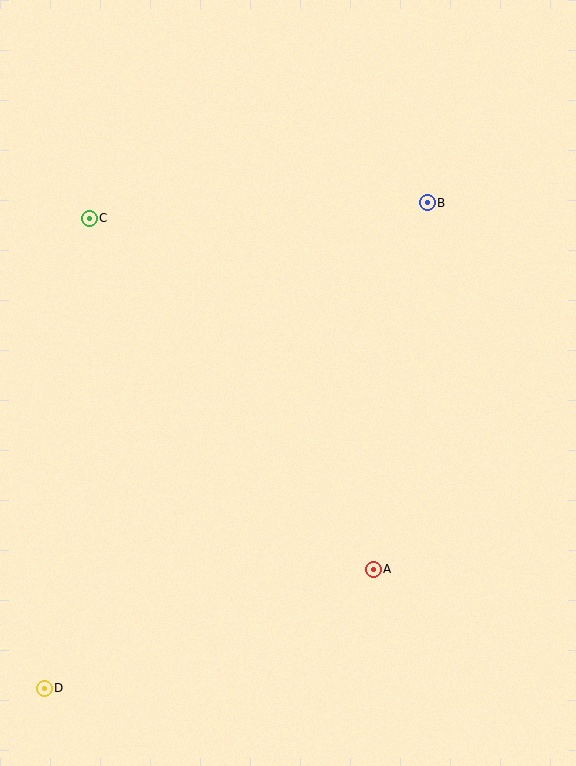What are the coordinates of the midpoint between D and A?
The midpoint between D and A is at (209, 629).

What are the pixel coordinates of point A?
Point A is at (373, 569).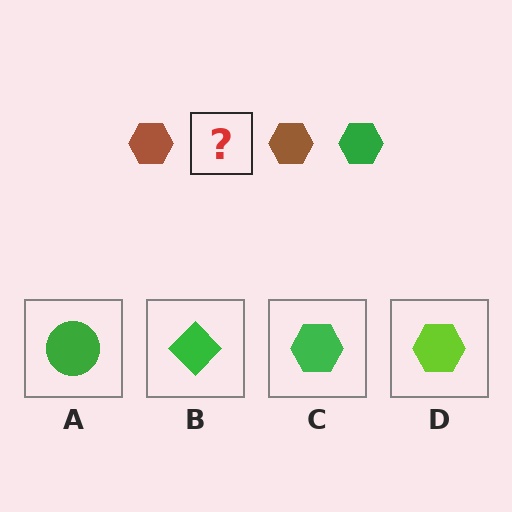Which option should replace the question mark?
Option C.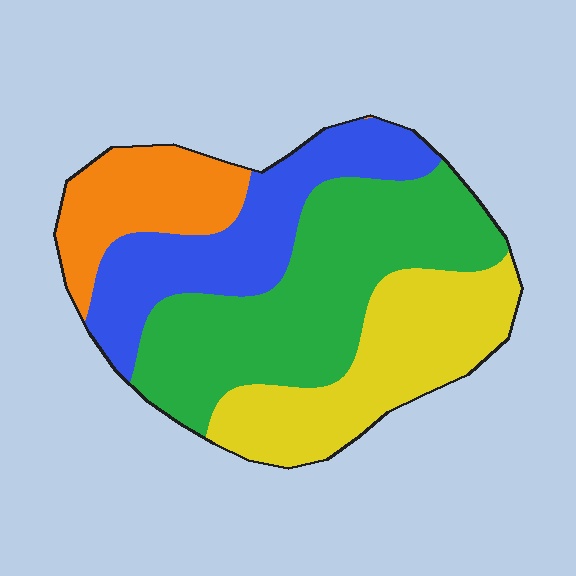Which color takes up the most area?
Green, at roughly 35%.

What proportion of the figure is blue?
Blue covers 23% of the figure.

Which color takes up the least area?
Orange, at roughly 15%.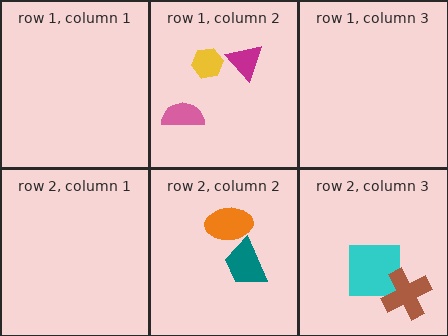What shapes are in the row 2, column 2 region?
The teal trapezoid, the orange ellipse.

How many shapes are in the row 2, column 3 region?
2.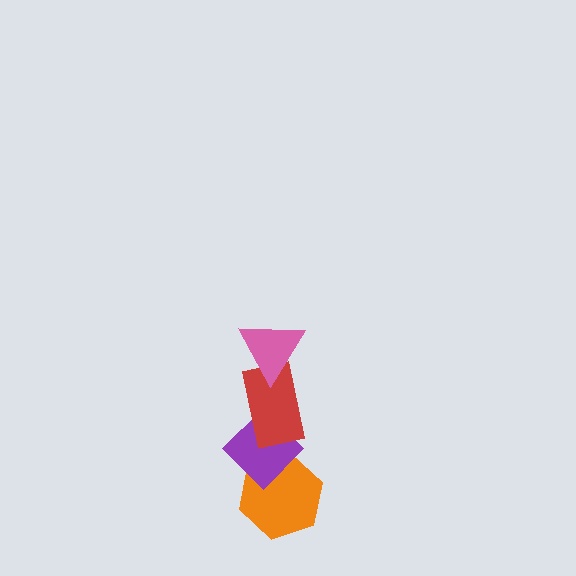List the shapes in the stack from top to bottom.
From top to bottom: the pink triangle, the red rectangle, the purple diamond, the orange hexagon.